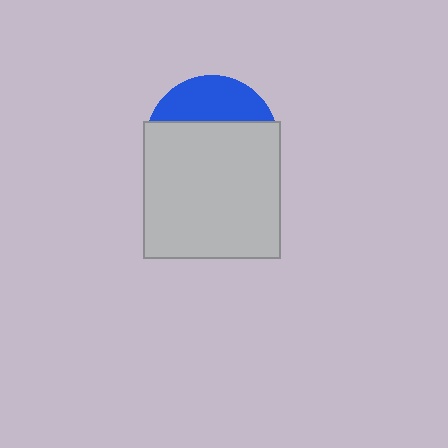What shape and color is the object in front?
The object in front is a light gray square.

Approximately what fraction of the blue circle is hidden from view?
Roughly 69% of the blue circle is hidden behind the light gray square.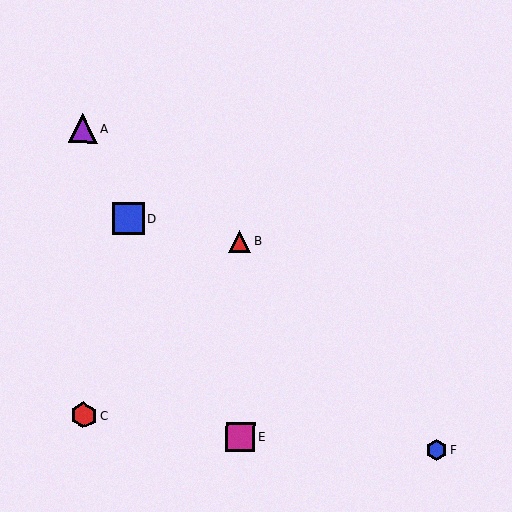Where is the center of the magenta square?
The center of the magenta square is at (241, 437).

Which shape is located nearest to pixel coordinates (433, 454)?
The blue hexagon (labeled F) at (437, 450) is nearest to that location.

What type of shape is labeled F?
Shape F is a blue hexagon.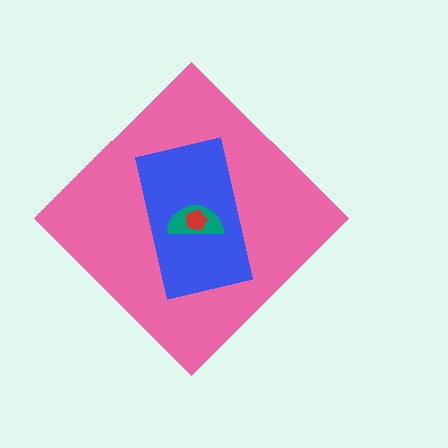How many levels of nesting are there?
4.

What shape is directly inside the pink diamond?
The blue rectangle.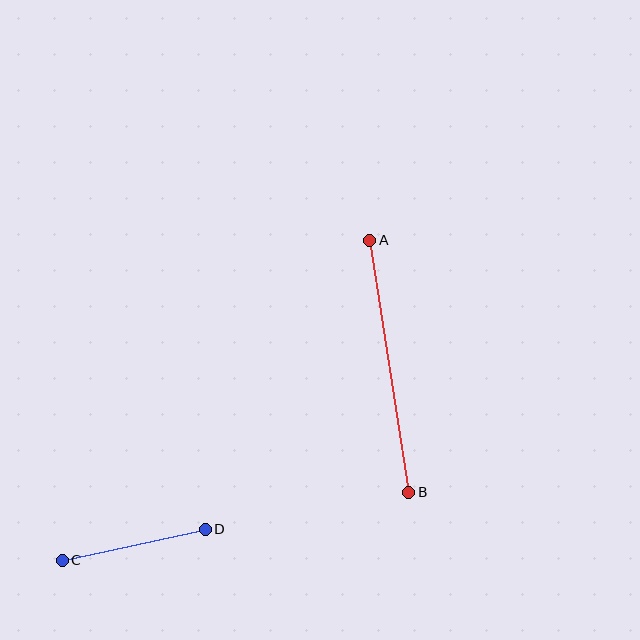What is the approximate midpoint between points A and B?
The midpoint is at approximately (389, 366) pixels.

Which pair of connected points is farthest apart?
Points A and B are farthest apart.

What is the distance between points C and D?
The distance is approximately 146 pixels.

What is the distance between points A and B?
The distance is approximately 255 pixels.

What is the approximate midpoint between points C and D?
The midpoint is at approximately (134, 545) pixels.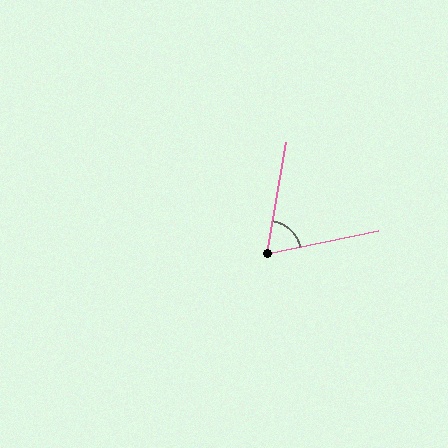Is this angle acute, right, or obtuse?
It is acute.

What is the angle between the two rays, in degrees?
Approximately 69 degrees.